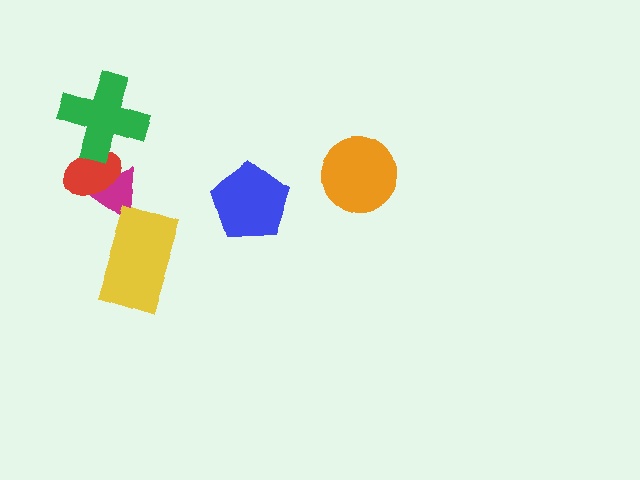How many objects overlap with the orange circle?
0 objects overlap with the orange circle.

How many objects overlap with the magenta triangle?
2 objects overlap with the magenta triangle.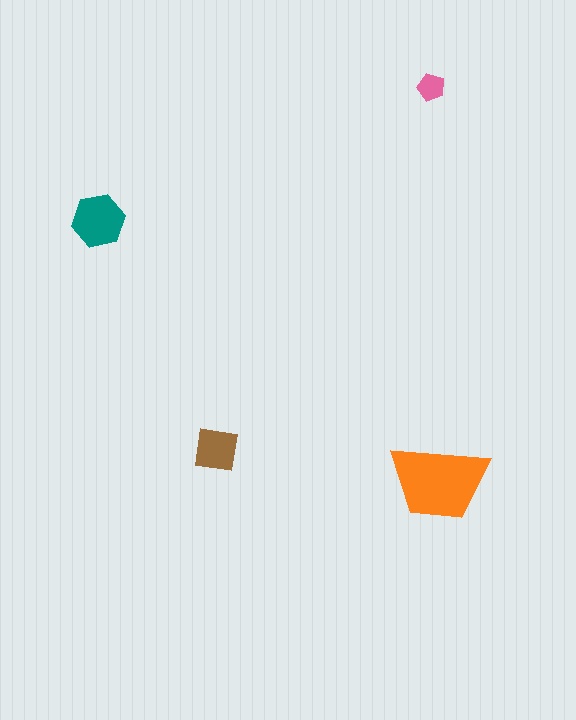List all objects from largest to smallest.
The orange trapezoid, the teal hexagon, the brown square, the pink pentagon.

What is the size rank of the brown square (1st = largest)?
3rd.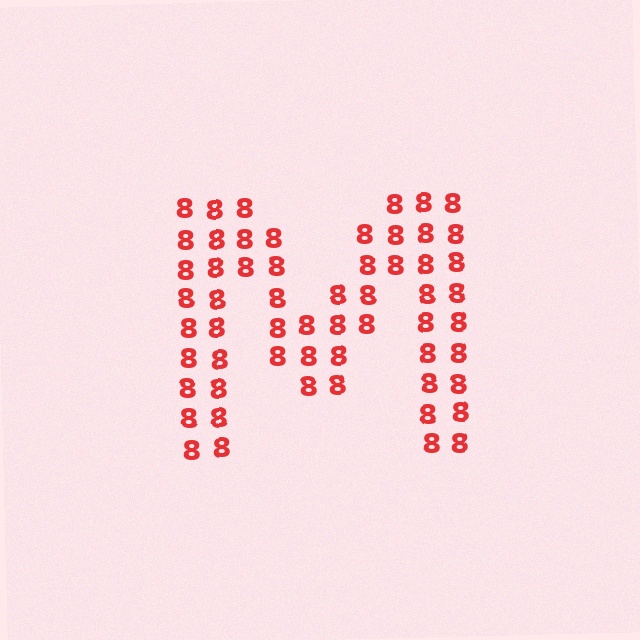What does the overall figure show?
The overall figure shows the letter M.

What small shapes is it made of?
It is made of small digit 8's.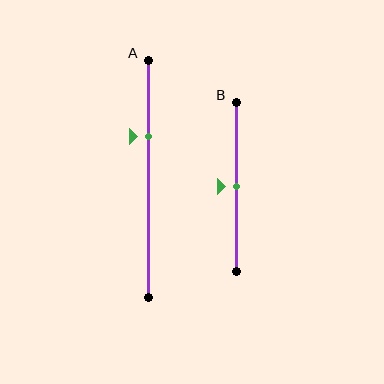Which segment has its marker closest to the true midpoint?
Segment B has its marker closest to the true midpoint.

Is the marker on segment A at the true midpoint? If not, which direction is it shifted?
No, the marker on segment A is shifted upward by about 18% of the segment length.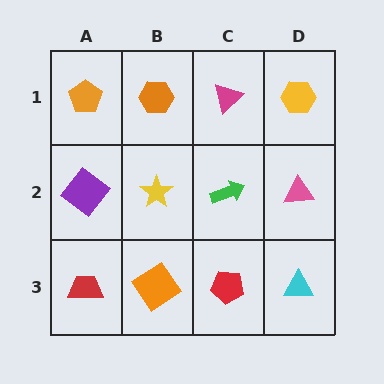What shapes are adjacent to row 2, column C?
A magenta triangle (row 1, column C), a red pentagon (row 3, column C), a yellow star (row 2, column B), a pink triangle (row 2, column D).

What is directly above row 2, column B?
An orange hexagon.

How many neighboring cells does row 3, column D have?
2.